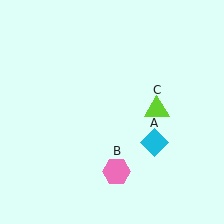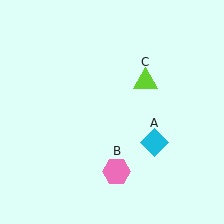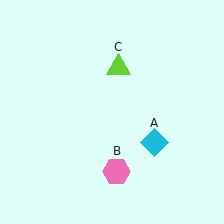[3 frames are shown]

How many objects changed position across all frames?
1 object changed position: lime triangle (object C).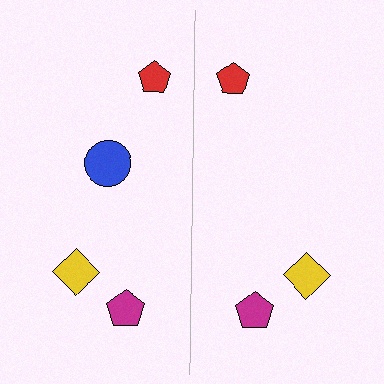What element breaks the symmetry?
A blue circle is missing from the right side.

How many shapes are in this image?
There are 7 shapes in this image.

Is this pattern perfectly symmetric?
No, the pattern is not perfectly symmetric. A blue circle is missing from the right side.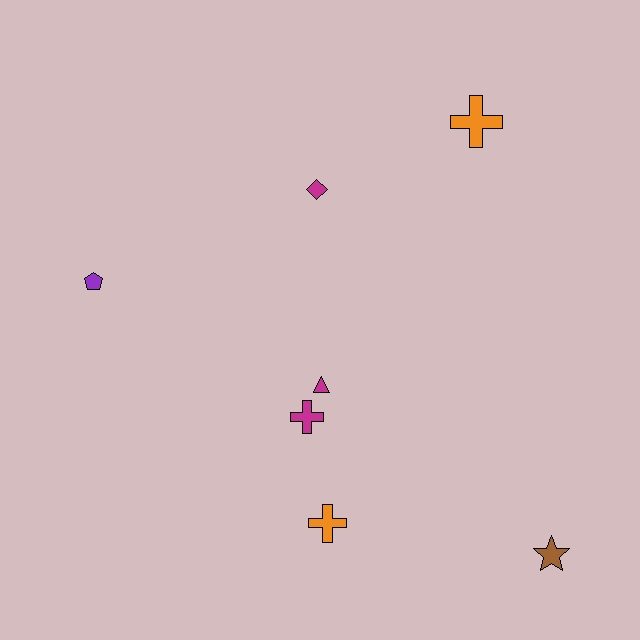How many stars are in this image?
There is 1 star.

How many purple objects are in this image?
There is 1 purple object.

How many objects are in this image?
There are 7 objects.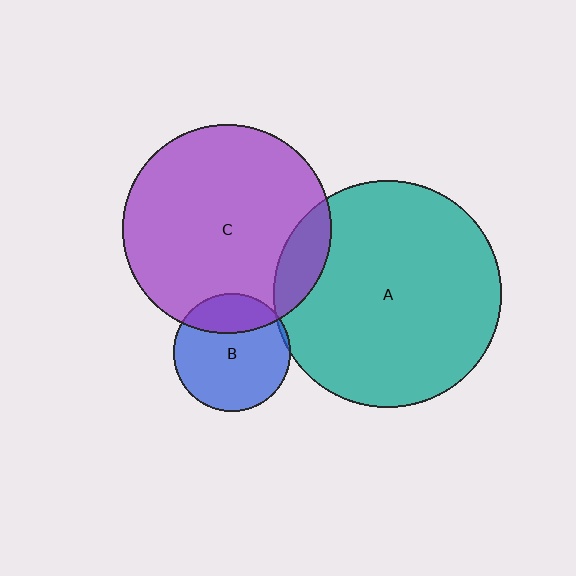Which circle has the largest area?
Circle A (teal).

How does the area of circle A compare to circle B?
Approximately 3.7 times.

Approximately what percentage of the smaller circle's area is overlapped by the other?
Approximately 5%.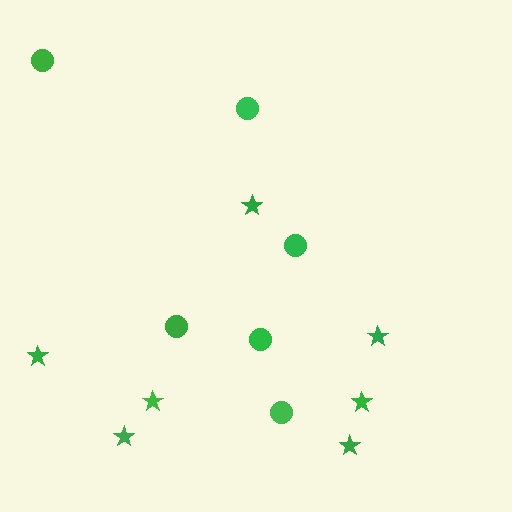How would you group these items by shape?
There are 2 groups: one group of stars (7) and one group of circles (6).